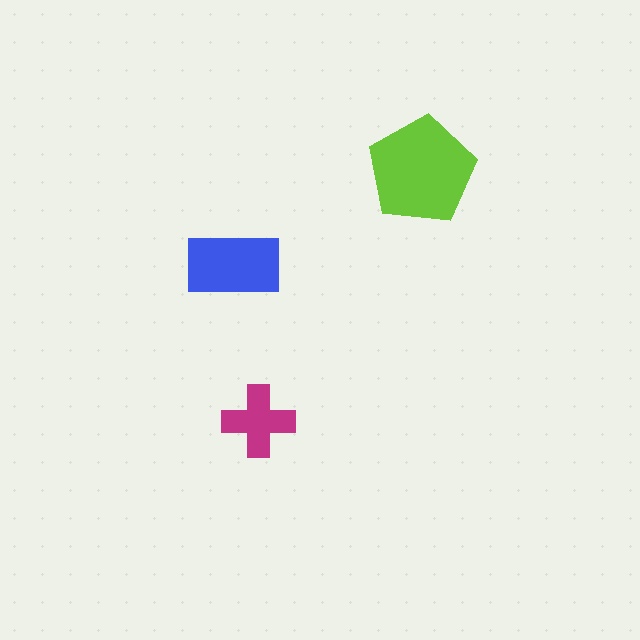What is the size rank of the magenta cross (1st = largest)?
3rd.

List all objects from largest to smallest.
The lime pentagon, the blue rectangle, the magenta cross.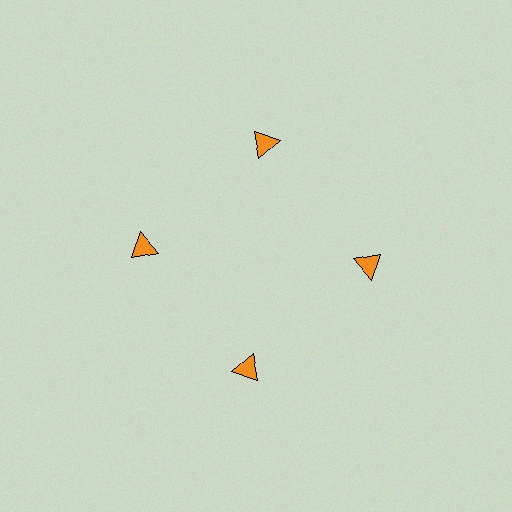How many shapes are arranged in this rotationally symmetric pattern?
There are 4 shapes, arranged in 4 groups of 1.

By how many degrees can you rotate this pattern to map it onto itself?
The pattern maps onto itself every 90 degrees of rotation.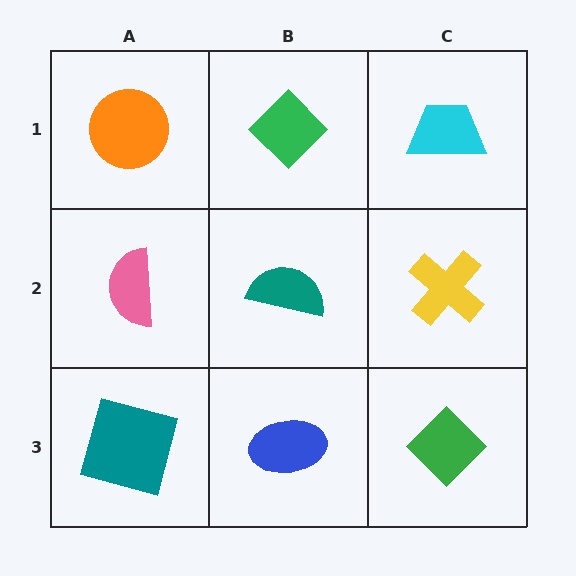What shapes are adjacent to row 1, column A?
A pink semicircle (row 2, column A), a green diamond (row 1, column B).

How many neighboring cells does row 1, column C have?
2.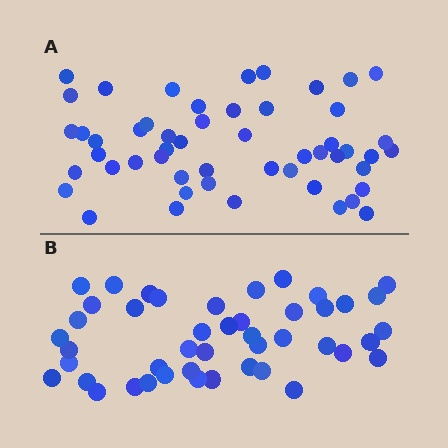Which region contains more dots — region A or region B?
Region A (the top region) has more dots.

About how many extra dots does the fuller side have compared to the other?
Region A has roughly 8 or so more dots than region B.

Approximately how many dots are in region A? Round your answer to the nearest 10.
About 50 dots. (The exact count is 52, which rounds to 50.)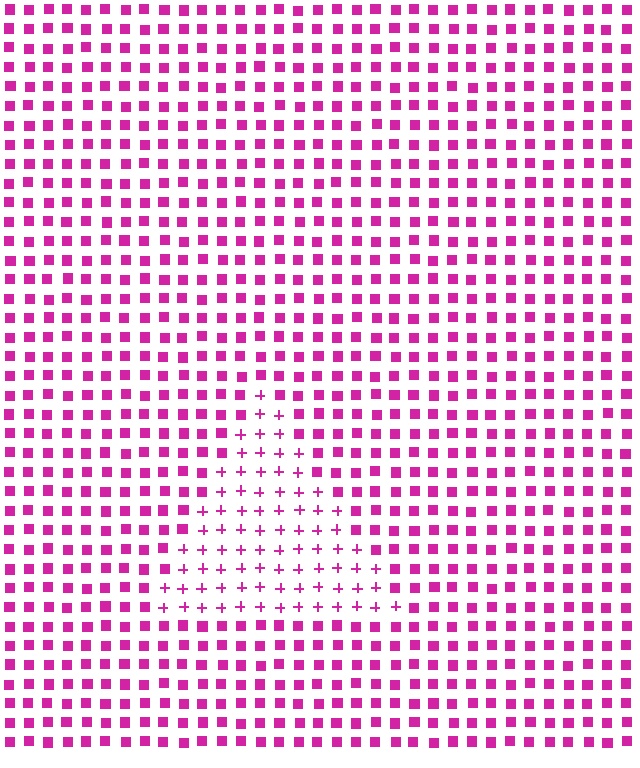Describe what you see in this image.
The image is filled with small magenta elements arranged in a uniform grid. A triangle-shaped region contains plus signs, while the surrounding area contains squares. The boundary is defined purely by the change in element shape.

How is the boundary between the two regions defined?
The boundary is defined by a change in element shape: plus signs inside vs. squares outside. All elements share the same color and spacing.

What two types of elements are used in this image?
The image uses plus signs inside the triangle region and squares outside it.